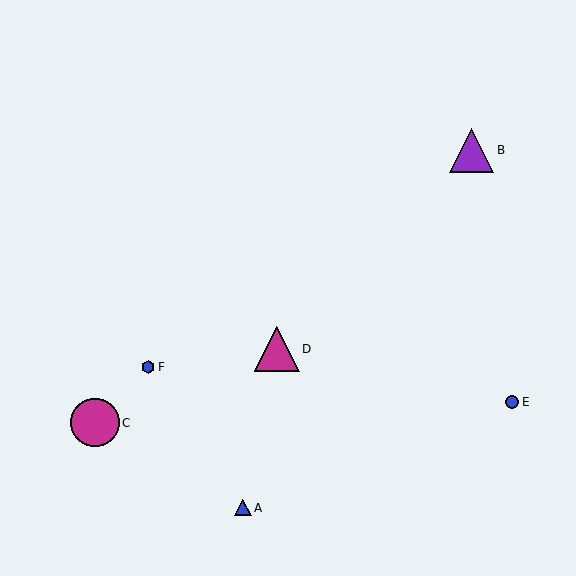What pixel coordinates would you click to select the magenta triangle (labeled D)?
Click at (277, 349) to select the magenta triangle D.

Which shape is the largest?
The magenta circle (labeled C) is the largest.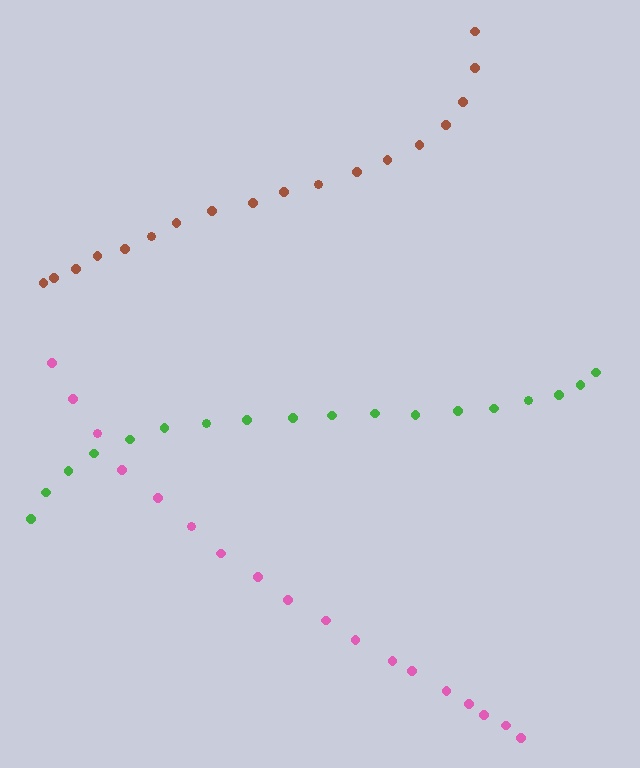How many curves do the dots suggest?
There are 3 distinct paths.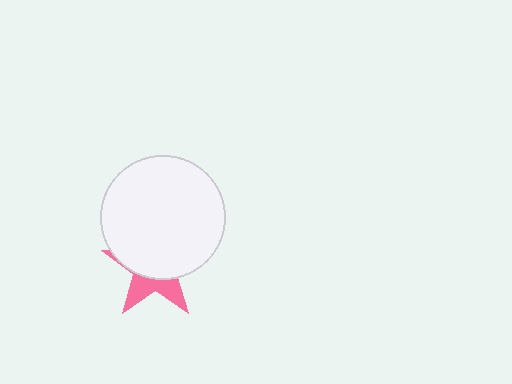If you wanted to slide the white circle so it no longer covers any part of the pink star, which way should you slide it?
Slide it up — that is the most direct way to separate the two shapes.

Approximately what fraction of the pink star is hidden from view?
Roughly 65% of the pink star is hidden behind the white circle.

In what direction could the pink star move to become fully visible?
The pink star could move down. That would shift it out from behind the white circle entirely.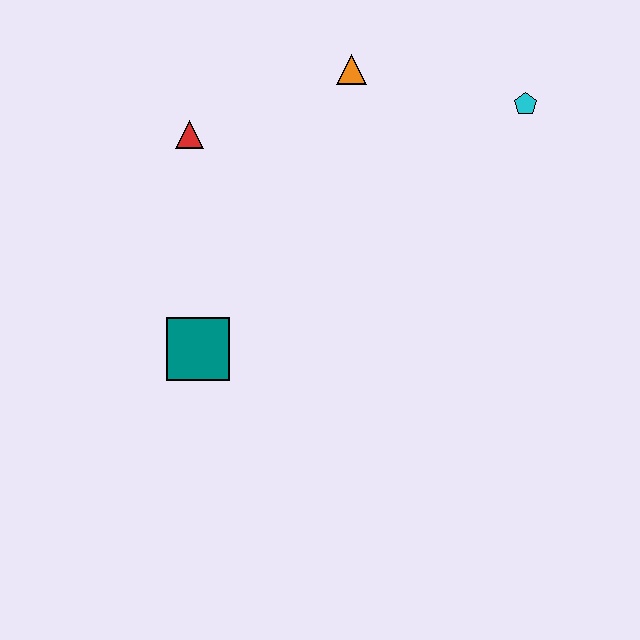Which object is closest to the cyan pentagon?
The orange triangle is closest to the cyan pentagon.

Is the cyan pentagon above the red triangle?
Yes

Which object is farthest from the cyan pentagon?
The teal square is farthest from the cyan pentagon.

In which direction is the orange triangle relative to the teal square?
The orange triangle is above the teal square.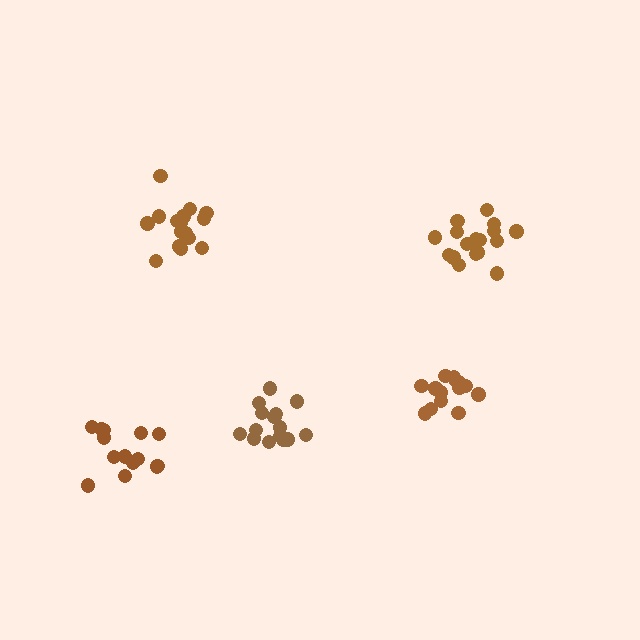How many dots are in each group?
Group 1: 17 dots, Group 2: 15 dots, Group 3: 17 dots, Group 4: 14 dots, Group 5: 14 dots (77 total).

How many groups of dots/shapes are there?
There are 5 groups.